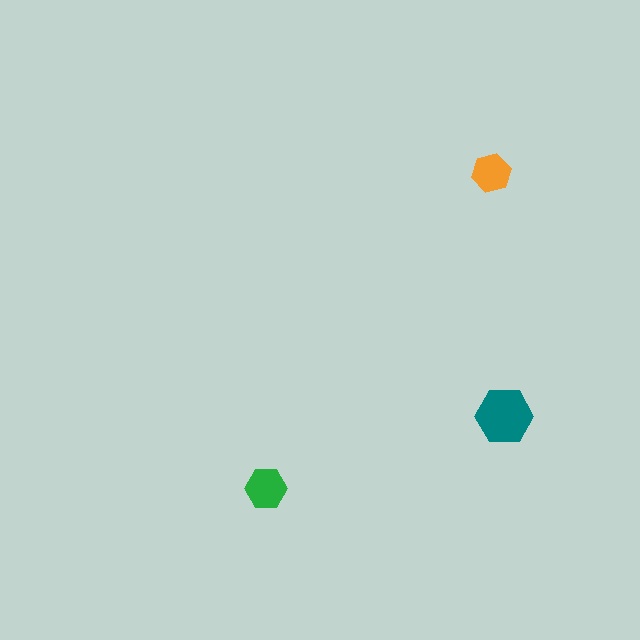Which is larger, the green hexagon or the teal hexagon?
The teal one.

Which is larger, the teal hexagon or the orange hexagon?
The teal one.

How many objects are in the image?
There are 3 objects in the image.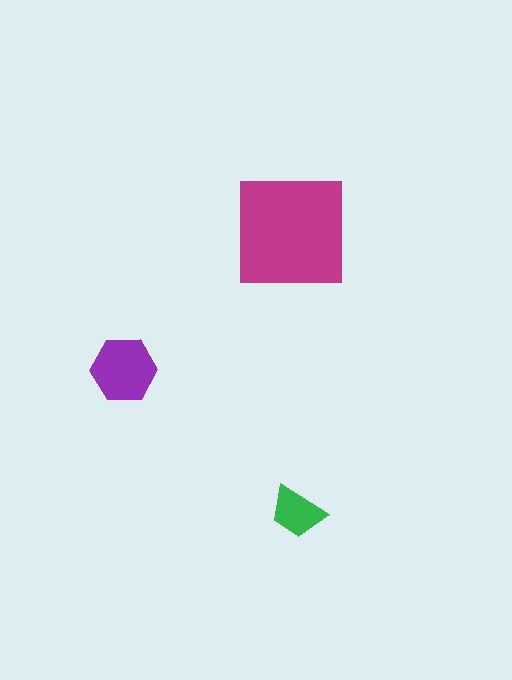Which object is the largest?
The magenta square.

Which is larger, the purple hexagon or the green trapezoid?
The purple hexagon.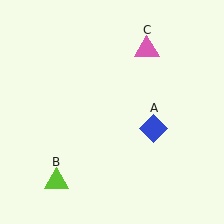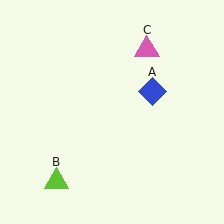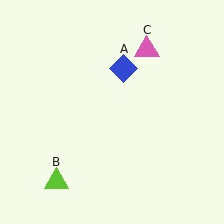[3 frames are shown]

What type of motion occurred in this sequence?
The blue diamond (object A) rotated counterclockwise around the center of the scene.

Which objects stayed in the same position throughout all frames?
Lime triangle (object B) and pink triangle (object C) remained stationary.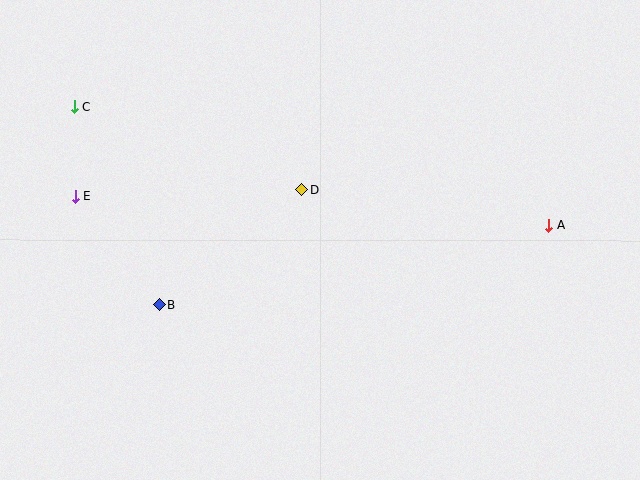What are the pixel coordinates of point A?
Point A is at (549, 226).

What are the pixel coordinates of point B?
Point B is at (159, 305).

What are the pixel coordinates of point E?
Point E is at (75, 196).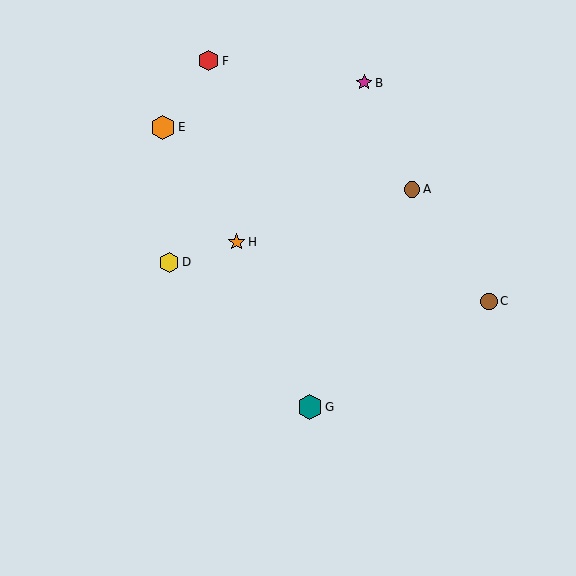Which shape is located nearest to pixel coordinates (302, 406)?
The teal hexagon (labeled G) at (310, 407) is nearest to that location.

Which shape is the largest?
The teal hexagon (labeled G) is the largest.